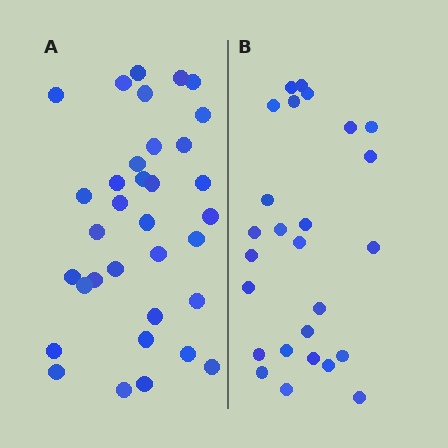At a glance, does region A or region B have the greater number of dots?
Region A (the left region) has more dots.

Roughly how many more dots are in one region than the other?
Region A has roughly 8 or so more dots than region B.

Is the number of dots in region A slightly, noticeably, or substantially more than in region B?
Region A has noticeably more, but not dramatically so. The ratio is roughly 1.3 to 1.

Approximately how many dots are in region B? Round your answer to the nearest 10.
About 30 dots. (The exact count is 26, which rounds to 30.)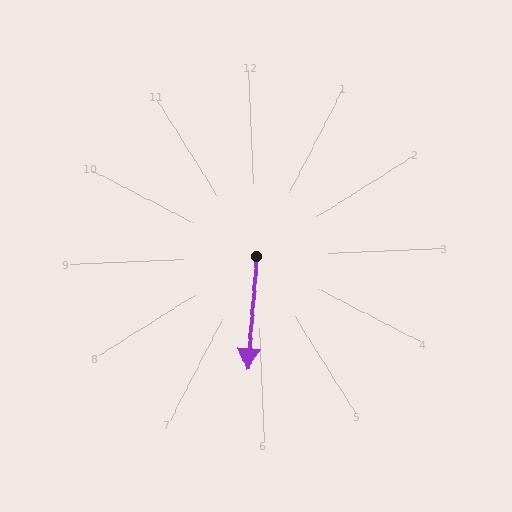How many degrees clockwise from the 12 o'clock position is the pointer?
Approximately 187 degrees.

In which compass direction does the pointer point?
South.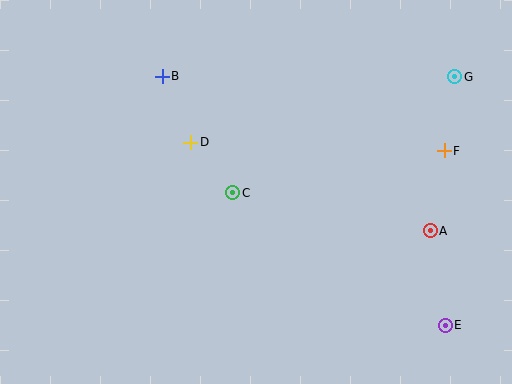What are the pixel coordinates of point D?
Point D is at (191, 142).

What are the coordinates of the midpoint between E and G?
The midpoint between E and G is at (450, 201).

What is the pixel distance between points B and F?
The distance between B and F is 291 pixels.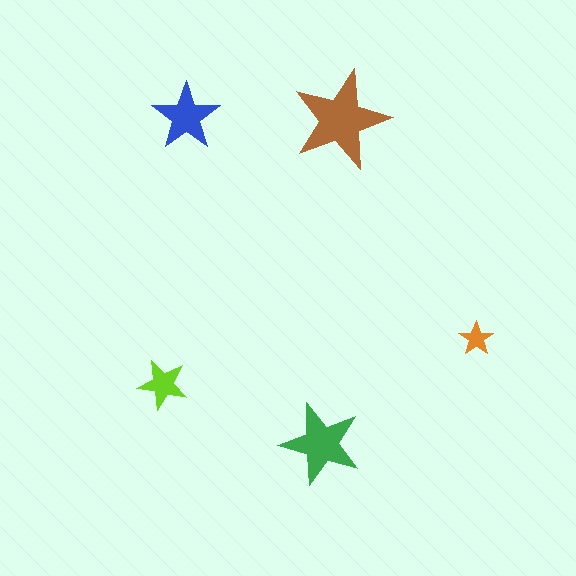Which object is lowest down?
The green star is bottommost.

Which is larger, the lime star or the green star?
The green one.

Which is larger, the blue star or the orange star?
The blue one.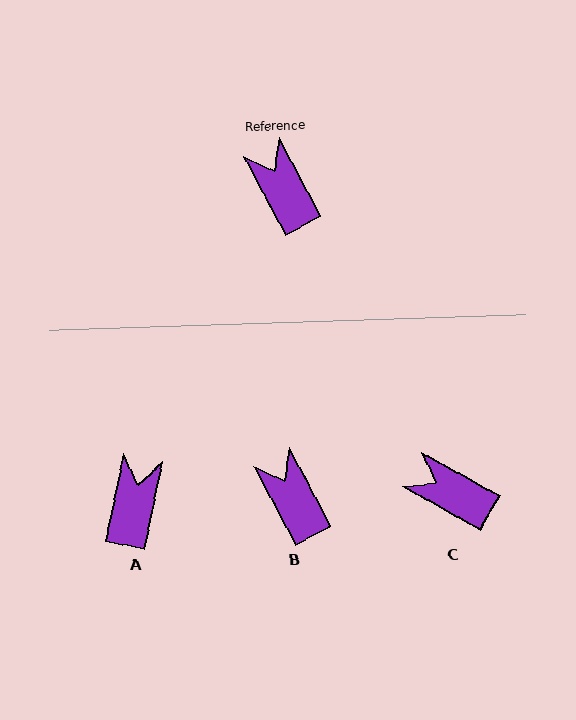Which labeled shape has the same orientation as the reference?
B.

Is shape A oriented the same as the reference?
No, it is off by about 39 degrees.